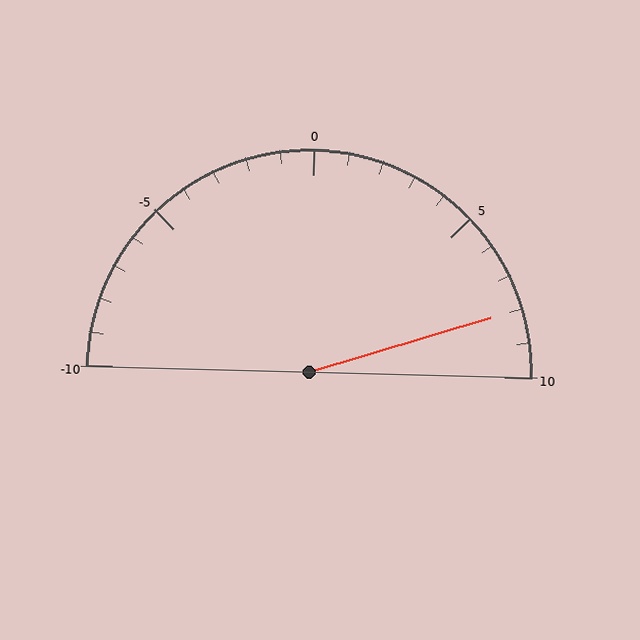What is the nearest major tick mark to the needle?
The nearest major tick mark is 10.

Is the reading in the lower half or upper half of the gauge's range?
The reading is in the upper half of the range (-10 to 10).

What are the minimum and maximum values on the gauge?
The gauge ranges from -10 to 10.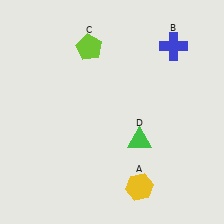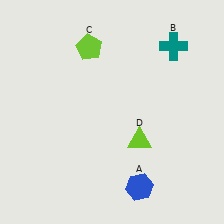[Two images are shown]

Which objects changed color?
A changed from yellow to blue. B changed from blue to teal. D changed from green to lime.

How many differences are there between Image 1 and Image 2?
There are 3 differences between the two images.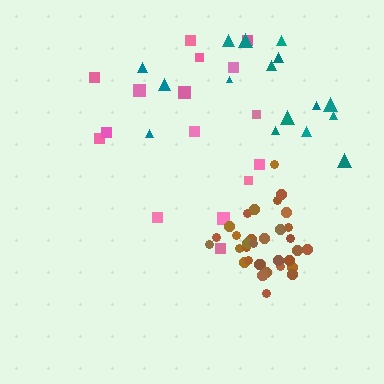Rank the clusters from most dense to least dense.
brown, teal, pink.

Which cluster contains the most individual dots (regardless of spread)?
Brown (34).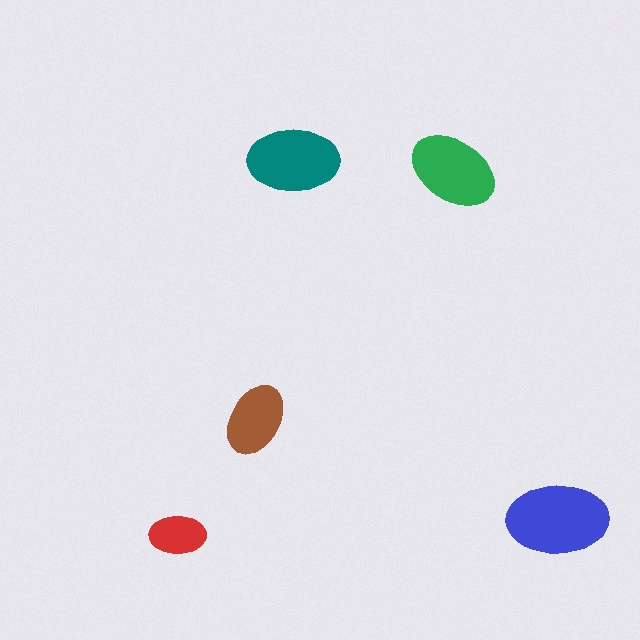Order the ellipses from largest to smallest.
the blue one, the teal one, the green one, the brown one, the red one.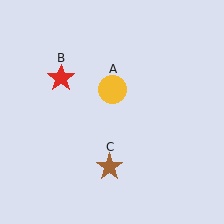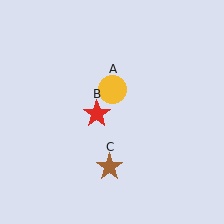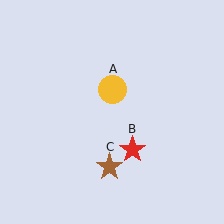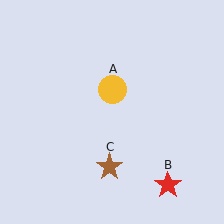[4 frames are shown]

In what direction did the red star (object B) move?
The red star (object B) moved down and to the right.